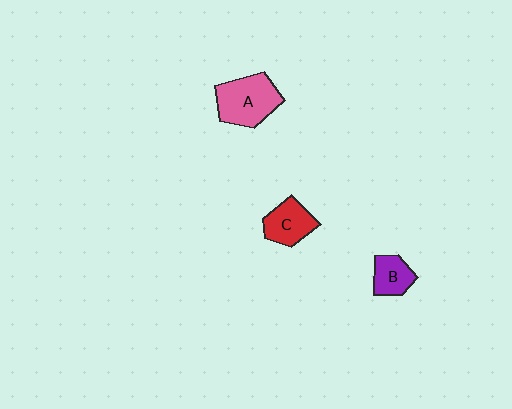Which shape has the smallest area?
Shape B (purple).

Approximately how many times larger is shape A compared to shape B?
Approximately 1.9 times.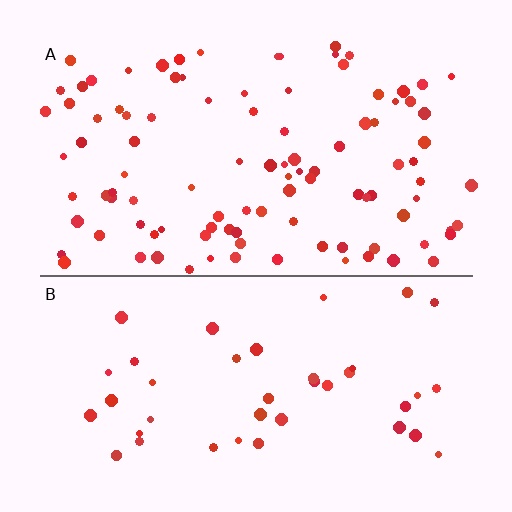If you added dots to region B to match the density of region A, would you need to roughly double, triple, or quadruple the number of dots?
Approximately triple.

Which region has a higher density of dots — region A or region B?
A (the top).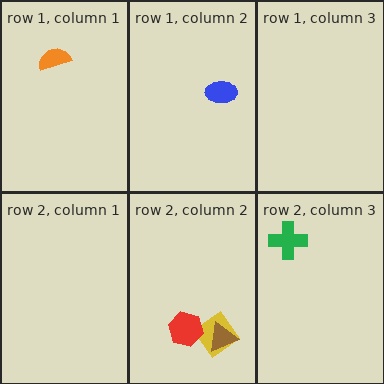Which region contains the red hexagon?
The row 2, column 2 region.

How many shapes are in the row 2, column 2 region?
3.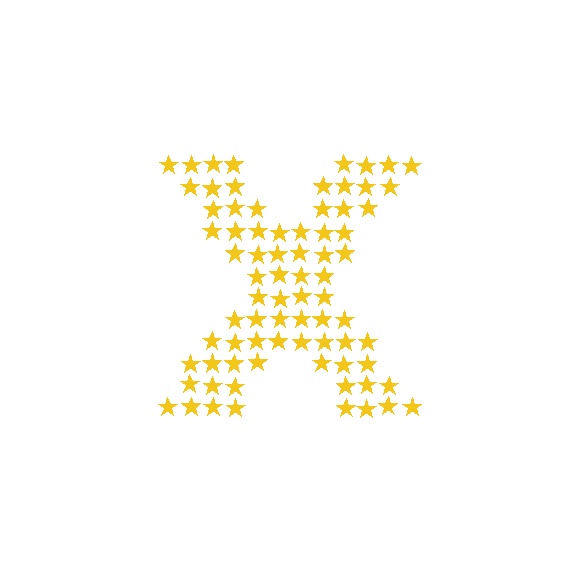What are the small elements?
The small elements are stars.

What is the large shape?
The large shape is the letter X.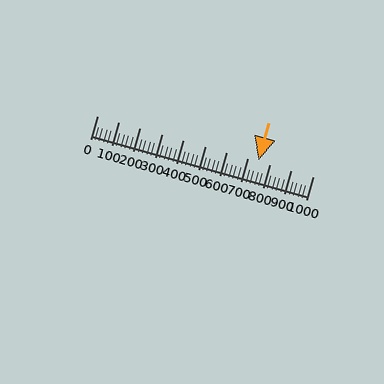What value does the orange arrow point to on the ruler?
The orange arrow points to approximately 747.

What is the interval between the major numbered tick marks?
The major tick marks are spaced 100 units apart.